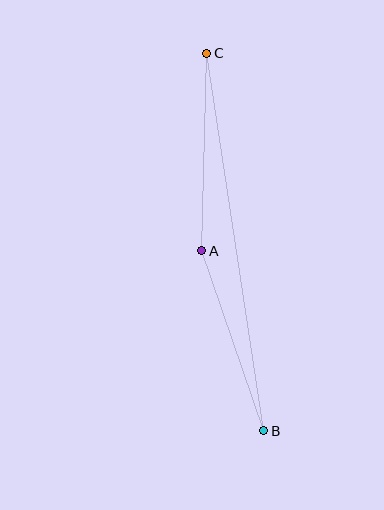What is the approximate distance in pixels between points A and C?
The distance between A and C is approximately 197 pixels.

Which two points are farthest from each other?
Points B and C are farthest from each other.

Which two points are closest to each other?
Points A and B are closest to each other.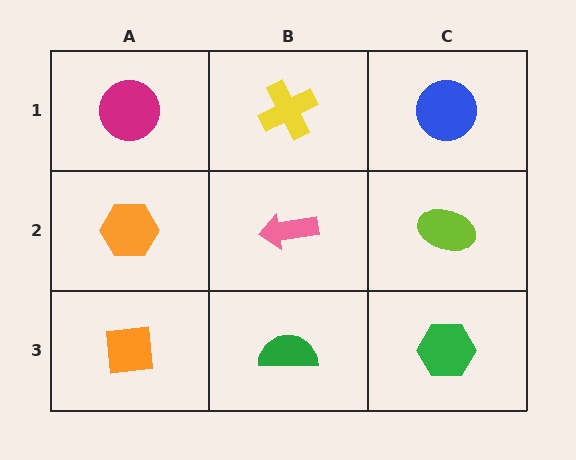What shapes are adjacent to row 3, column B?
A pink arrow (row 2, column B), an orange square (row 3, column A), a green hexagon (row 3, column C).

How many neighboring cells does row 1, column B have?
3.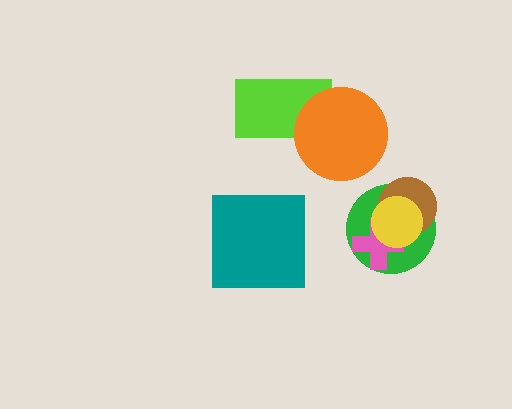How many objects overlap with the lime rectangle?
1 object overlaps with the lime rectangle.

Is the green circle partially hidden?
Yes, it is partially covered by another shape.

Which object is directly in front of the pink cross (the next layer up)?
The brown circle is directly in front of the pink cross.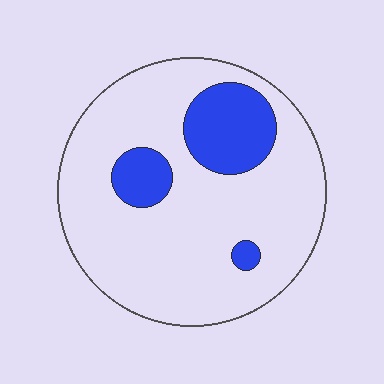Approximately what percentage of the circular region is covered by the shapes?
Approximately 20%.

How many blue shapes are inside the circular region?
3.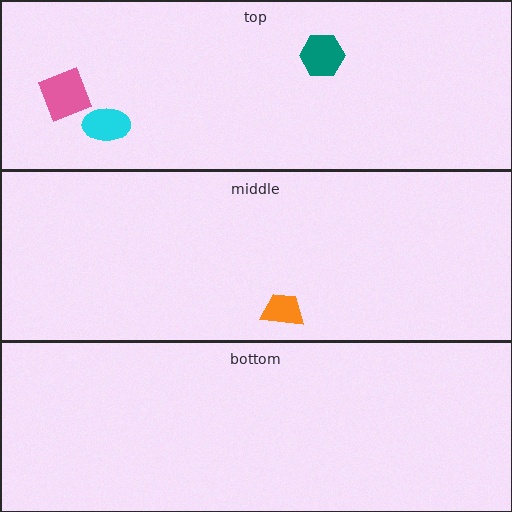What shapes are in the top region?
The cyan ellipse, the pink diamond, the teal hexagon.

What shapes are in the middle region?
The orange trapezoid.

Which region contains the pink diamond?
The top region.